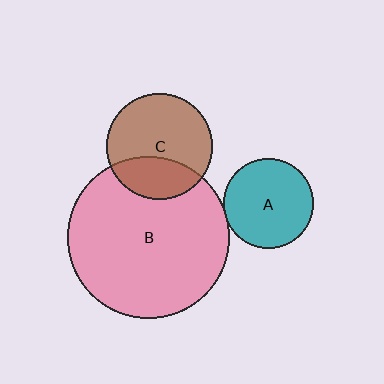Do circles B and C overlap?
Yes.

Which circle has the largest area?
Circle B (pink).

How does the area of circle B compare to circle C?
Approximately 2.3 times.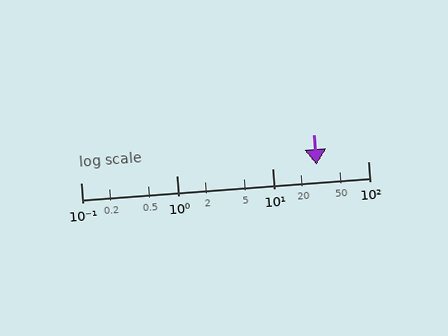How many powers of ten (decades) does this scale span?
The scale spans 3 decades, from 0.1 to 100.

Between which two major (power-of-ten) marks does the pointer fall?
The pointer is between 10 and 100.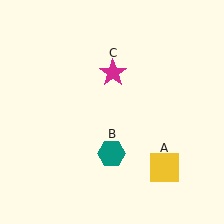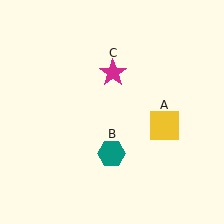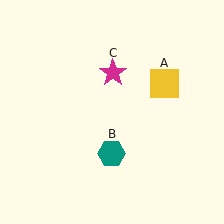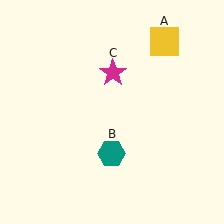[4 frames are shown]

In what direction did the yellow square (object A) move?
The yellow square (object A) moved up.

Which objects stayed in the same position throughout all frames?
Teal hexagon (object B) and magenta star (object C) remained stationary.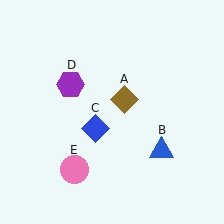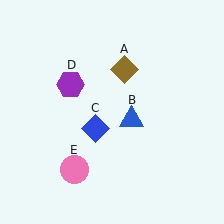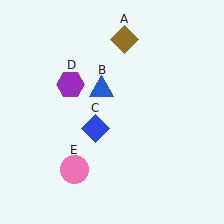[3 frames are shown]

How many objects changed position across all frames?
2 objects changed position: brown diamond (object A), blue triangle (object B).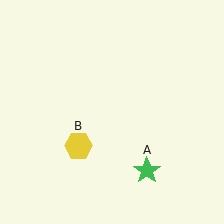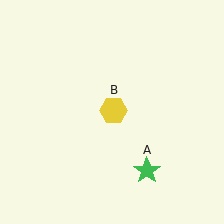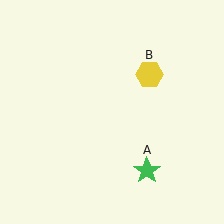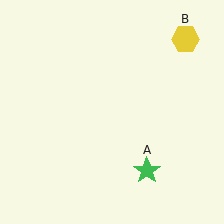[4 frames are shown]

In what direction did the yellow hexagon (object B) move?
The yellow hexagon (object B) moved up and to the right.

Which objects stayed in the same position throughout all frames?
Green star (object A) remained stationary.